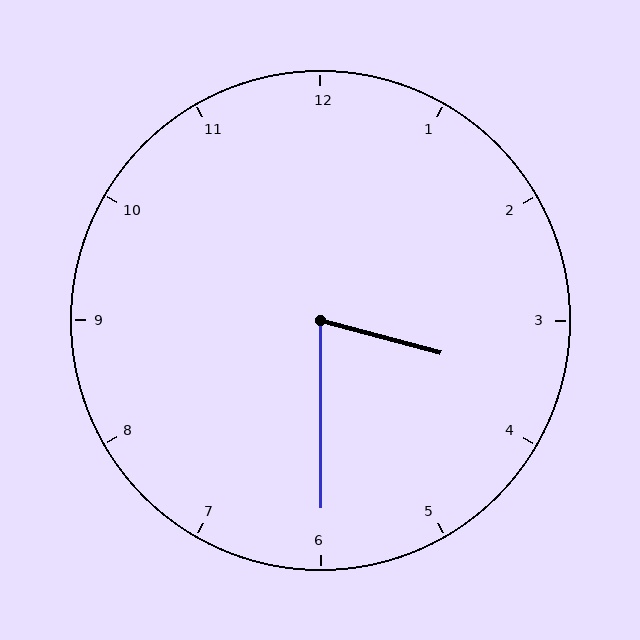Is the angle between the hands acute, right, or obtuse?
It is acute.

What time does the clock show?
3:30.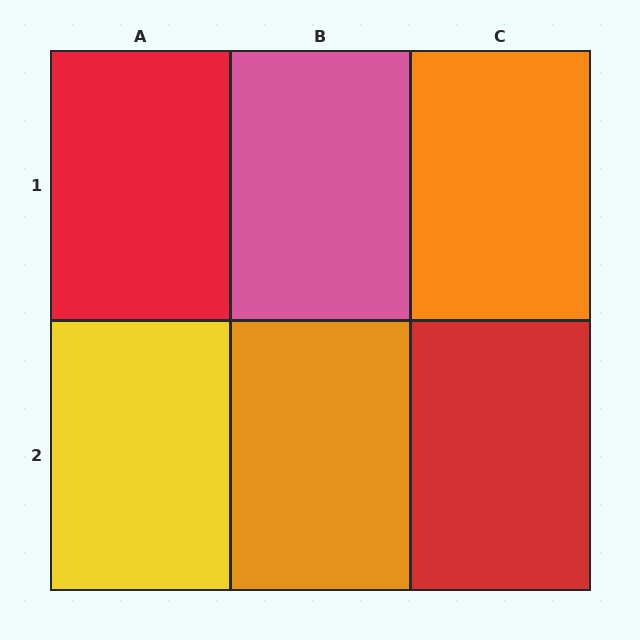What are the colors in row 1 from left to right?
Red, pink, orange.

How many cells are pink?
1 cell is pink.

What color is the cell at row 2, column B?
Orange.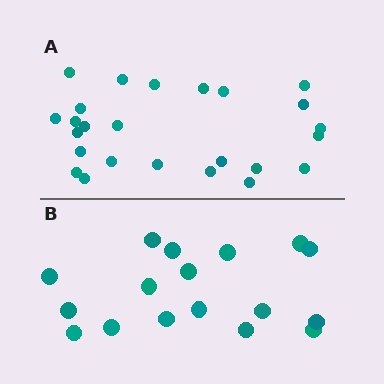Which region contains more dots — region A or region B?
Region A (the top region) has more dots.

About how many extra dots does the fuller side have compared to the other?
Region A has roughly 8 or so more dots than region B.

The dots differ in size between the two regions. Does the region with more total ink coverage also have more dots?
No. Region B has more total ink coverage because its dots are larger, but region A actually contains more individual dots. Total area can be misleading — the number of items is what matters here.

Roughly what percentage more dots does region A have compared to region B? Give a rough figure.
About 45% more.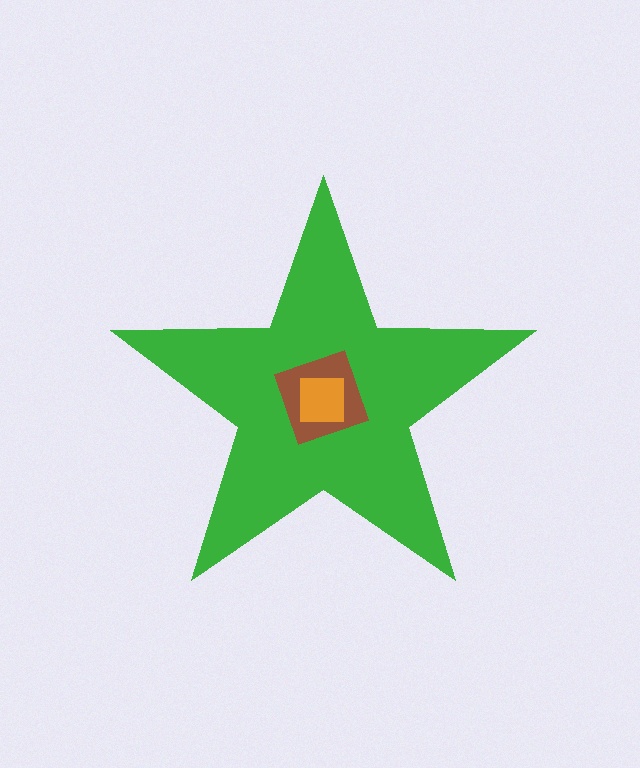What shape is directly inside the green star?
The brown diamond.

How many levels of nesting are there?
3.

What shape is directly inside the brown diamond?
The orange square.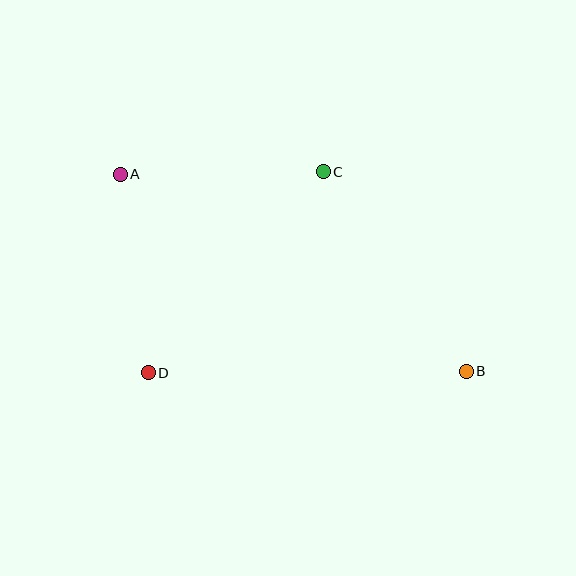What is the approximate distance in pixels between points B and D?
The distance between B and D is approximately 318 pixels.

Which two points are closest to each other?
Points A and D are closest to each other.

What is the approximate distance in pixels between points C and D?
The distance between C and D is approximately 267 pixels.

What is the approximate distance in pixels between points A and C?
The distance between A and C is approximately 203 pixels.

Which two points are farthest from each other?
Points A and B are farthest from each other.